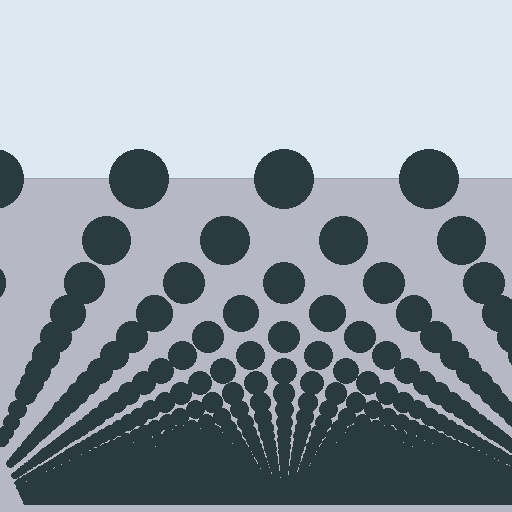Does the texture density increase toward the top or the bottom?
Density increases toward the bottom.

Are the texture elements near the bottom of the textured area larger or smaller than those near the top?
Smaller. The gradient is inverted — elements near the bottom are smaller and denser.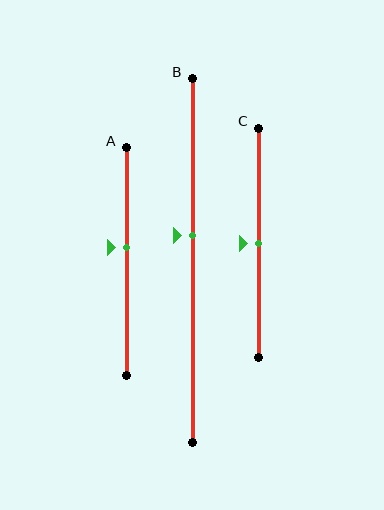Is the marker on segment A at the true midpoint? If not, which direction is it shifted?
No, the marker on segment A is shifted upward by about 6% of the segment length.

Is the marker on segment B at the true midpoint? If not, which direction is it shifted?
No, the marker on segment B is shifted upward by about 7% of the segment length.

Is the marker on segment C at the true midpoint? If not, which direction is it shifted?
Yes, the marker on segment C is at the true midpoint.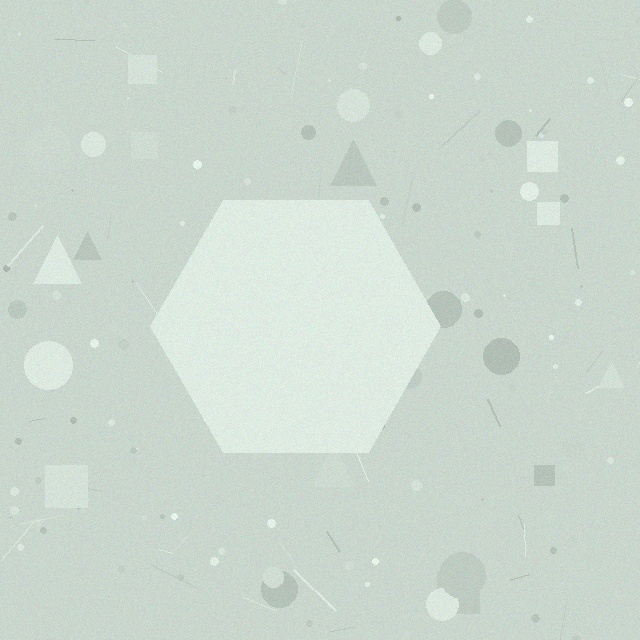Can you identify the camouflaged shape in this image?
The camouflaged shape is a hexagon.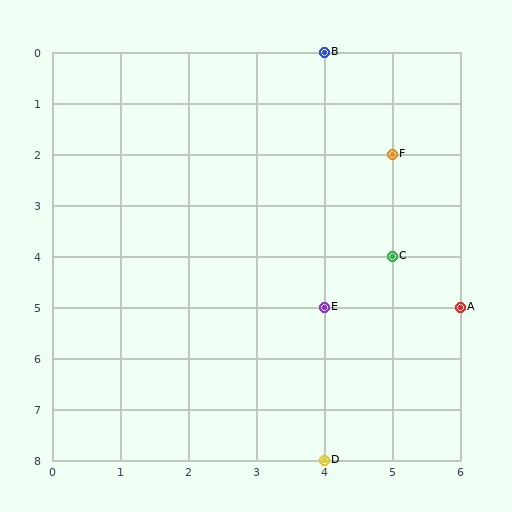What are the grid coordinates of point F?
Point F is at grid coordinates (5, 2).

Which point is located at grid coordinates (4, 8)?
Point D is at (4, 8).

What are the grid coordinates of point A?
Point A is at grid coordinates (6, 5).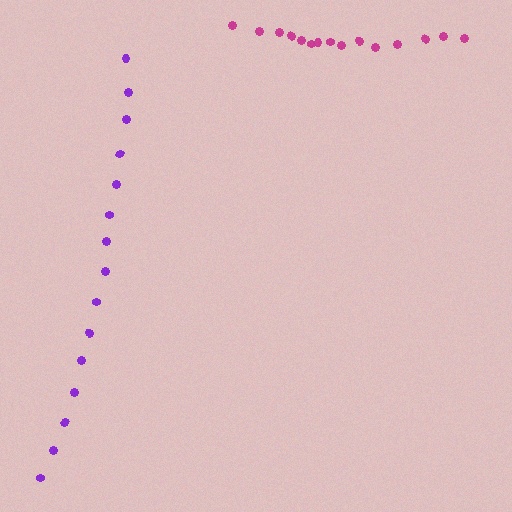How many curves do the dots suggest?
There are 2 distinct paths.